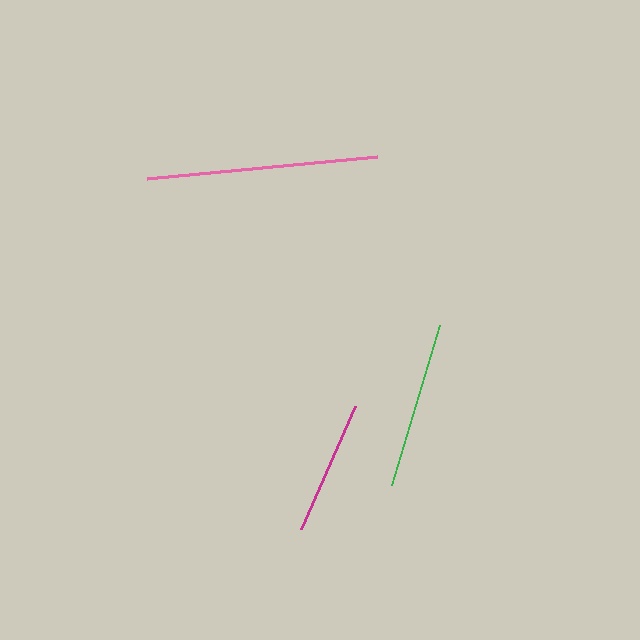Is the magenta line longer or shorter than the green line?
The green line is longer than the magenta line.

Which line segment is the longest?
The pink line is the longest at approximately 232 pixels.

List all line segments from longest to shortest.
From longest to shortest: pink, green, magenta.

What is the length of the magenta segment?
The magenta segment is approximately 134 pixels long.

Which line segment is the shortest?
The magenta line is the shortest at approximately 134 pixels.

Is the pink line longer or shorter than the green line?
The pink line is longer than the green line.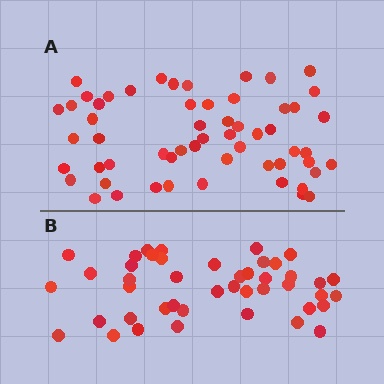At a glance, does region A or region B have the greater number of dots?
Region A (the top region) has more dots.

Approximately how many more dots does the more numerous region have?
Region A has approximately 15 more dots than region B.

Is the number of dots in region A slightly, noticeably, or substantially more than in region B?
Region A has noticeably more, but not dramatically so. The ratio is roughly 1.3 to 1.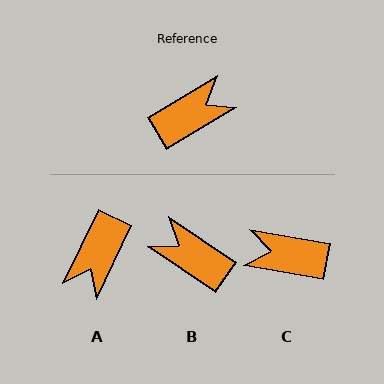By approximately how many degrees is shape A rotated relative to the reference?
Approximately 146 degrees clockwise.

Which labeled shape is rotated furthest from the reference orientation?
A, about 146 degrees away.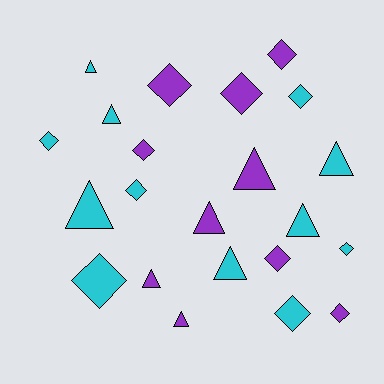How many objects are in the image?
There are 22 objects.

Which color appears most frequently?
Cyan, with 12 objects.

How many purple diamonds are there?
There are 6 purple diamonds.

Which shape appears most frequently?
Diamond, with 12 objects.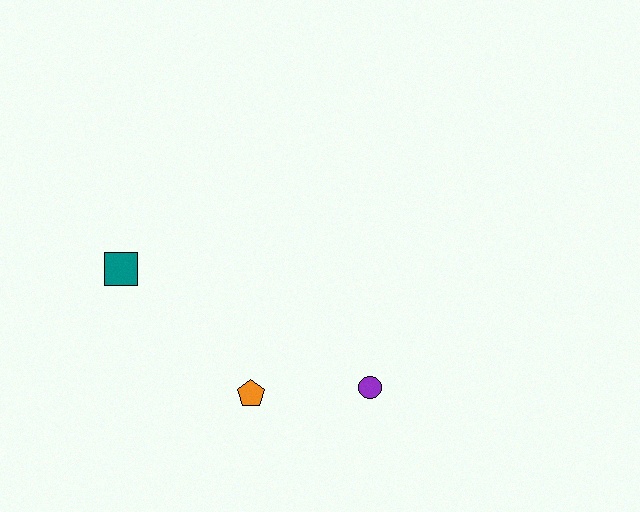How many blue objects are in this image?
There are no blue objects.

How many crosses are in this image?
There are no crosses.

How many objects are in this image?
There are 3 objects.